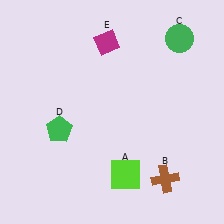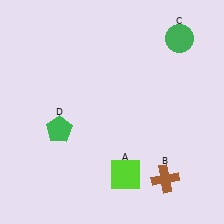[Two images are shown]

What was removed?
The magenta diamond (E) was removed in Image 2.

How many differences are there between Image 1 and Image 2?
There is 1 difference between the two images.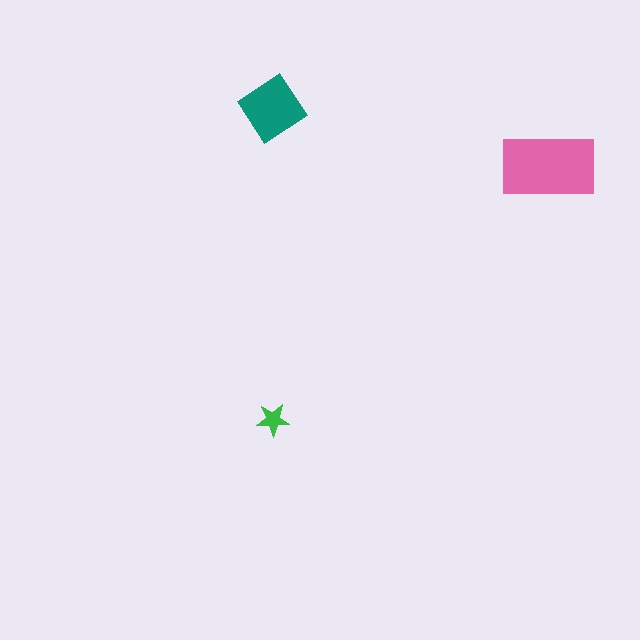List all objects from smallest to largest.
The green star, the teal diamond, the pink rectangle.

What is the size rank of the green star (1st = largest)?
3rd.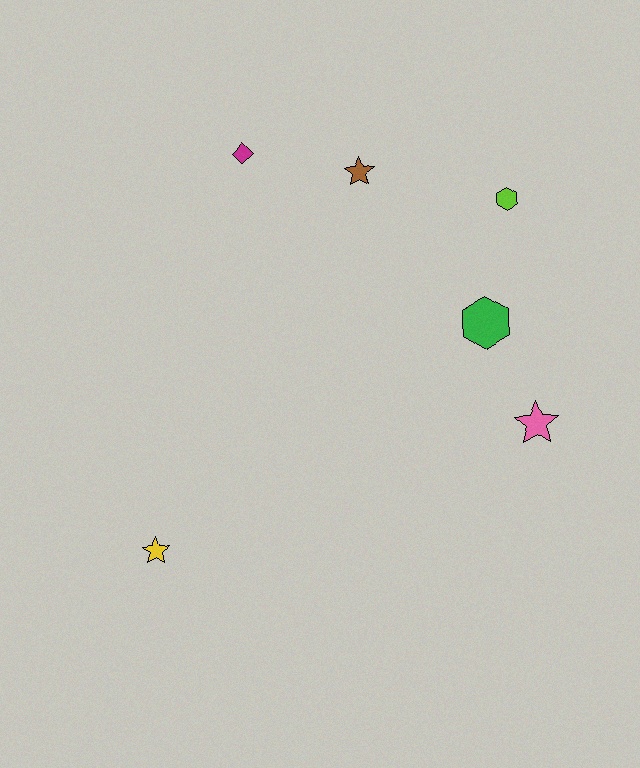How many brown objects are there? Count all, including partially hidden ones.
There is 1 brown object.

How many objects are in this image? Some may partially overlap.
There are 6 objects.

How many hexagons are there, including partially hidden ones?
There are 2 hexagons.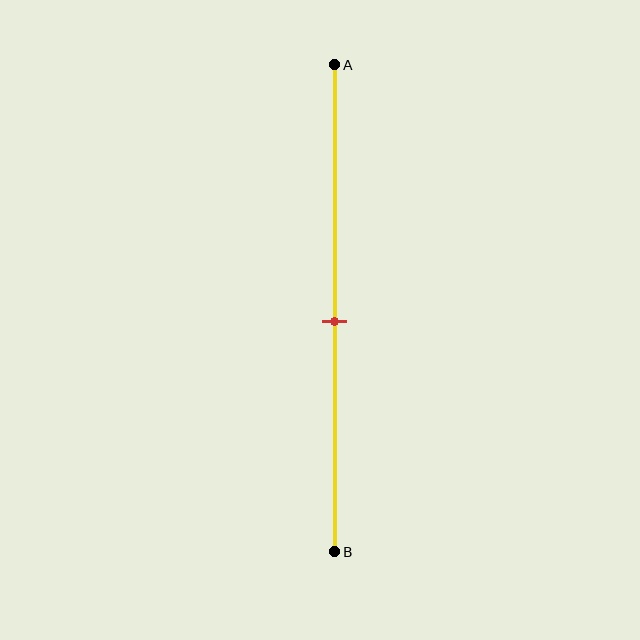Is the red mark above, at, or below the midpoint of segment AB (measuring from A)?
The red mark is approximately at the midpoint of segment AB.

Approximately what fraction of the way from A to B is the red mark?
The red mark is approximately 55% of the way from A to B.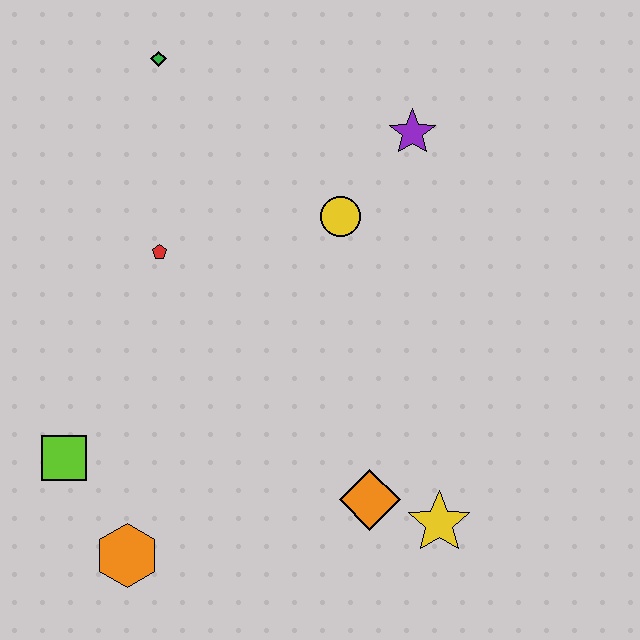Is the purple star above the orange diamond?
Yes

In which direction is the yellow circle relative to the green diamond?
The yellow circle is to the right of the green diamond.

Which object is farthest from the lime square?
The purple star is farthest from the lime square.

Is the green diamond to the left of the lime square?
No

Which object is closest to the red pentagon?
The yellow circle is closest to the red pentagon.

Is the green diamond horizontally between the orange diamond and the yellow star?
No